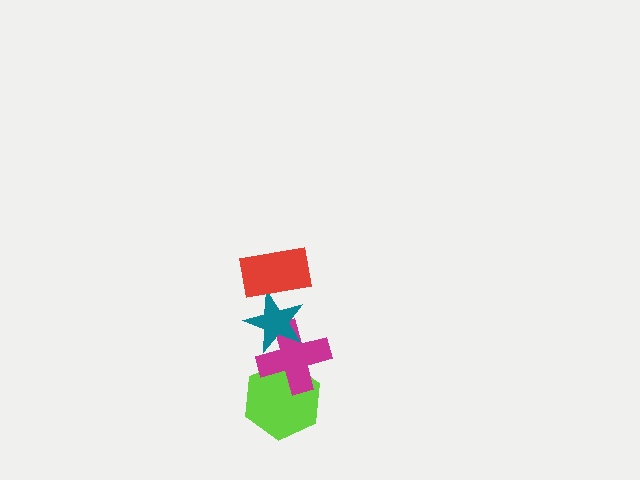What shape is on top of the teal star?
The red rectangle is on top of the teal star.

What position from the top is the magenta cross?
The magenta cross is 3rd from the top.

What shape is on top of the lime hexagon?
The magenta cross is on top of the lime hexagon.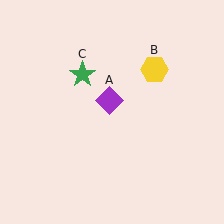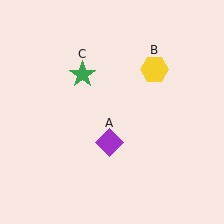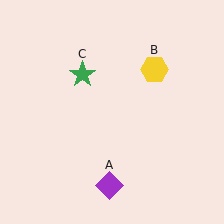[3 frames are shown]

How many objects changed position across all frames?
1 object changed position: purple diamond (object A).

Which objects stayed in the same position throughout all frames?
Yellow hexagon (object B) and green star (object C) remained stationary.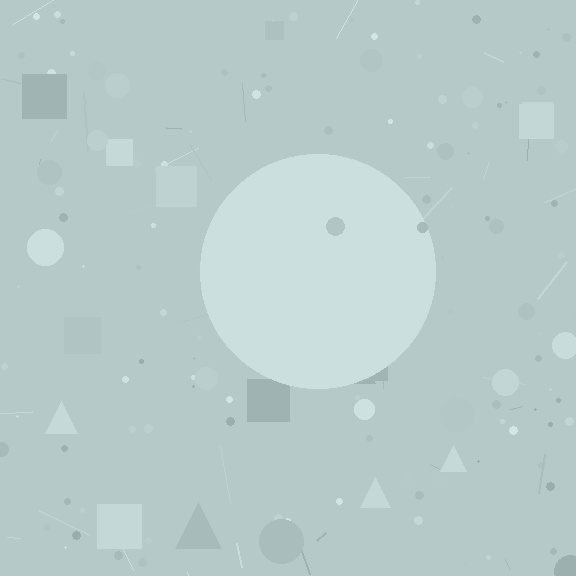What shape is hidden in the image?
A circle is hidden in the image.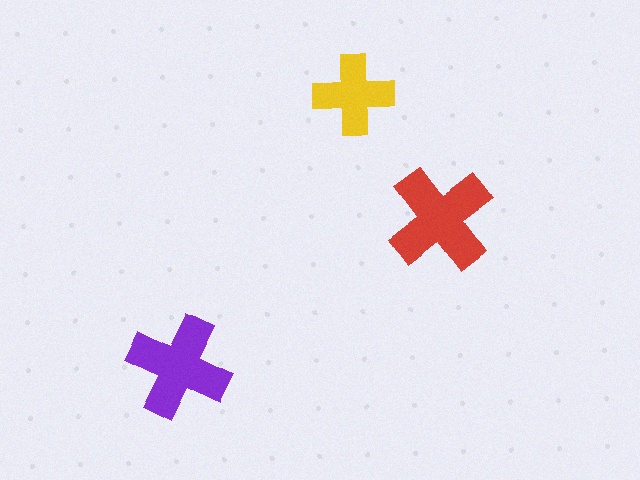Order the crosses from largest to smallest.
the red one, the purple one, the yellow one.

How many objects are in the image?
There are 3 objects in the image.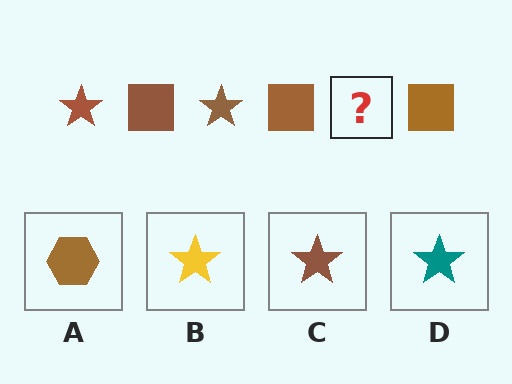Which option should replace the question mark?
Option C.